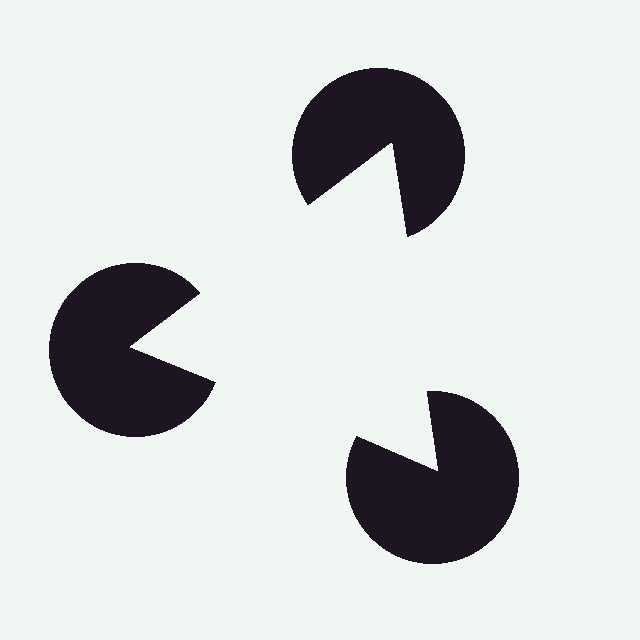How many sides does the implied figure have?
3 sides.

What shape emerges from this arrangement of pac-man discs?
An illusory triangle — its edges are inferred from the aligned wedge cuts in the pac-man discs, not physically drawn.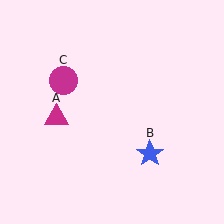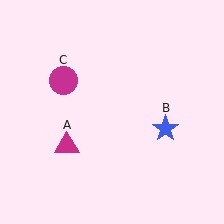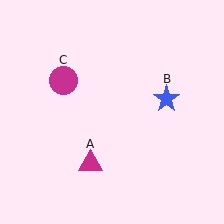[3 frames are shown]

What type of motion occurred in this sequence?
The magenta triangle (object A), blue star (object B) rotated counterclockwise around the center of the scene.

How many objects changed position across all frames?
2 objects changed position: magenta triangle (object A), blue star (object B).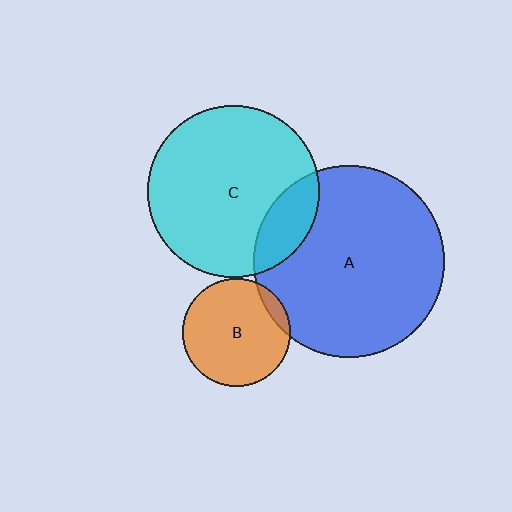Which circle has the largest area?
Circle A (blue).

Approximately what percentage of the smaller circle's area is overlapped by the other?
Approximately 10%.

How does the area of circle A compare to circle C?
Approximately 1.2 times.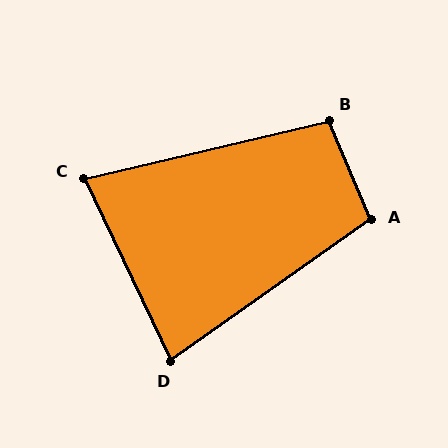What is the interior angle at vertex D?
Approximately 80 degrees (acute).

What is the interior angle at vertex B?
Approximately 100 degrees (obtuse).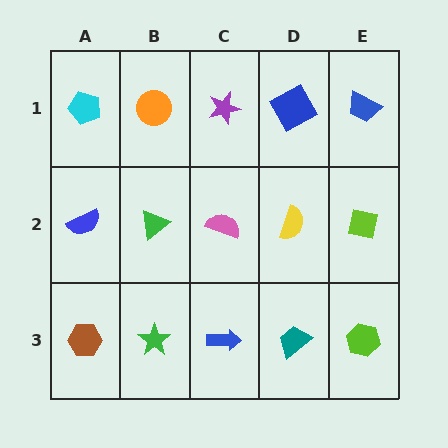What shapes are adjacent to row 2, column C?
A purple star (row 1, column C), a blue arrow (row 3, column C), a green triangle (row 2, column B), a yellow semicircle (row 2, column D).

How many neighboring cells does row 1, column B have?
3.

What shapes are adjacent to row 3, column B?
A green triangle (row 2, column B), a brown hexagon (row 3, column A), a blue arrow (row 3, column C).